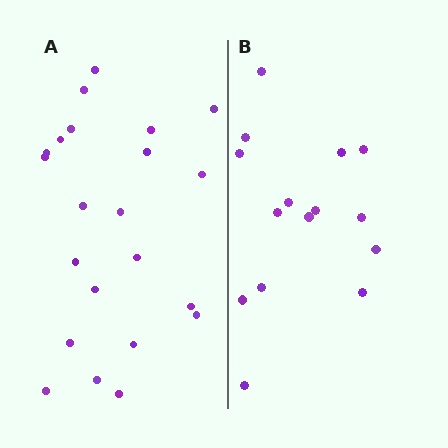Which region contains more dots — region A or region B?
Region A (the left region) has more dots.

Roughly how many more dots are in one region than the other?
Region A has roughly 8 or so more dots than region B.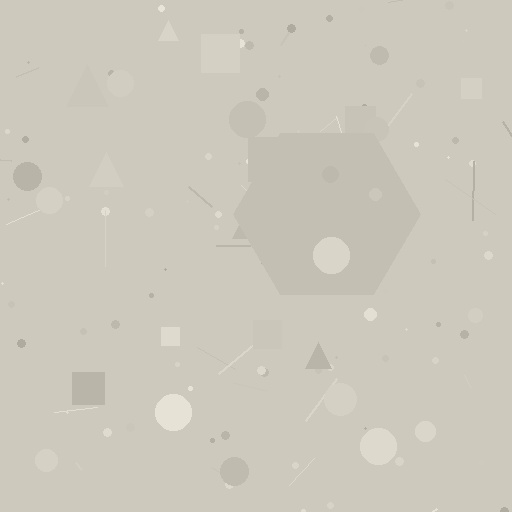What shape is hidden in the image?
A hexagon is hidden in the image.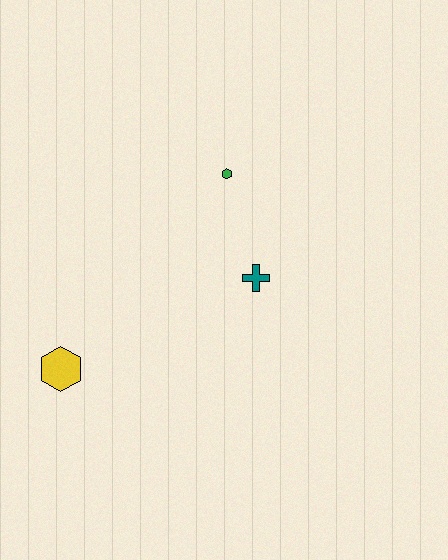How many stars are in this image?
There are no stars.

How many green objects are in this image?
There is 1 green object.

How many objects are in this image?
There are 3 objects.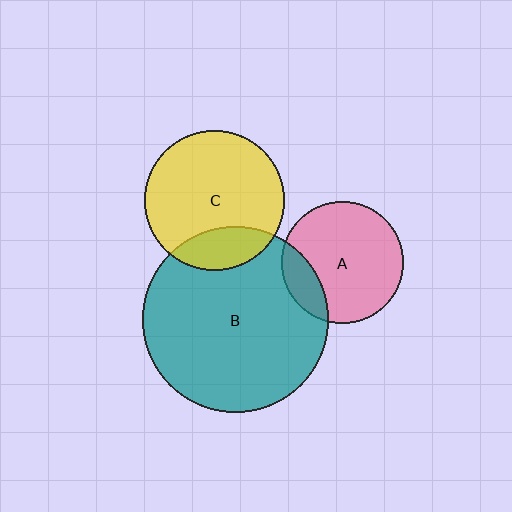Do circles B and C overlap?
Yes.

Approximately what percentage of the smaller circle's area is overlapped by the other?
Approximately 20%.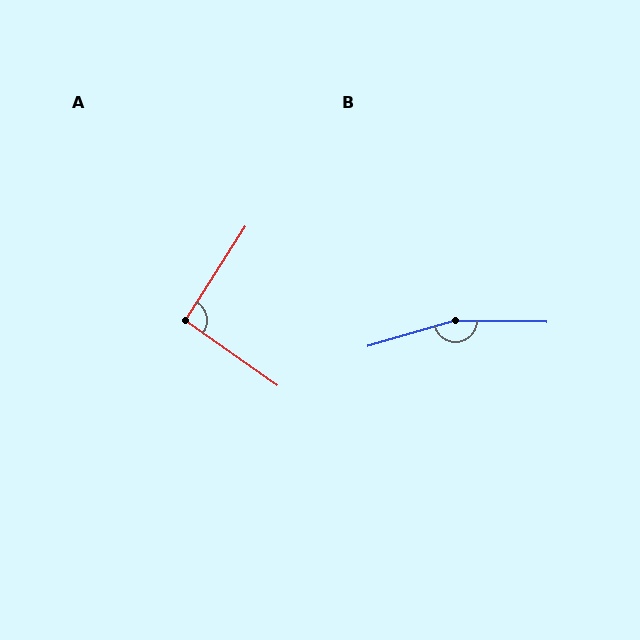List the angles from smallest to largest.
A (93°), B (163°).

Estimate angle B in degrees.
Approximately 163 degrees.